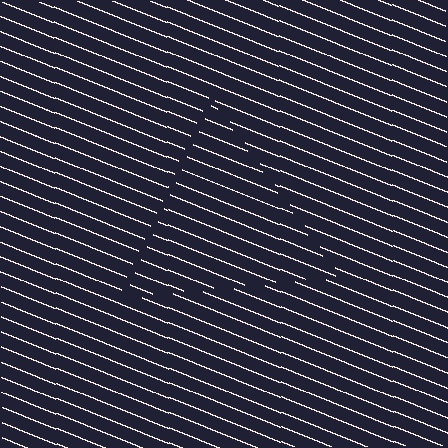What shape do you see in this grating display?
An illusory triangle. The interior of the shape contains the same grating, shifted by half a period — the contour is defined by the phase discontinuity where line-ends from the inner and outer gratings abut.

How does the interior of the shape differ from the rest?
The interior of the shape contains the same grating, shifted by half a period — the contour is defined by the phase discontinuity where line-ends from the inner and outer gratings abut.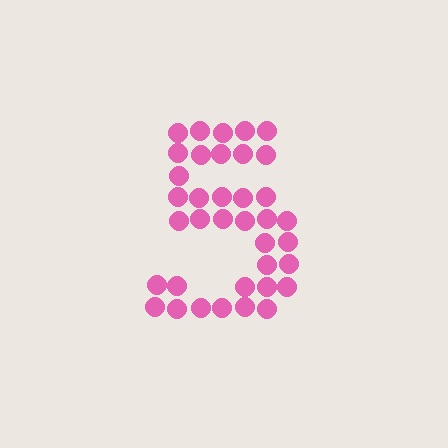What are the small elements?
The small elements are circles.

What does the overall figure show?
The overall figure shows the digit 5.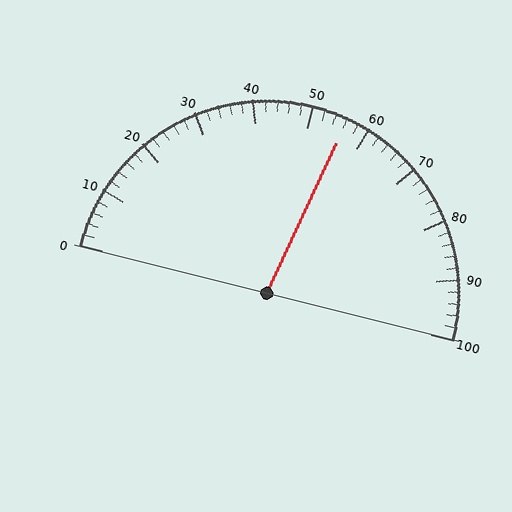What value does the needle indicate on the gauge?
The needle indicates approximately 56.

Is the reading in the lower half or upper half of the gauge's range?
The reading is in the upper half of the range (0 to 100).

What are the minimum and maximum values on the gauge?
The gauge ranges from 0 to 100.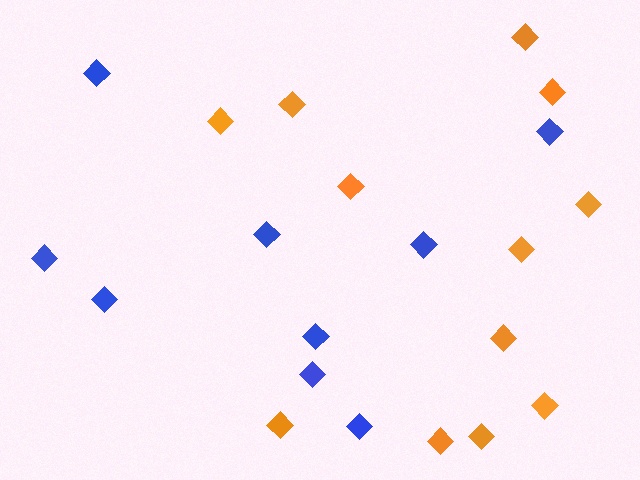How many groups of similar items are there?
There are 2 groups: one group of blue diamonds (9) and one group of orange diamonds (12).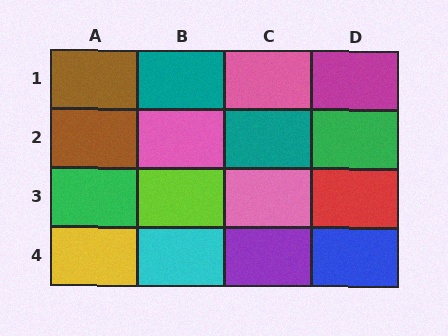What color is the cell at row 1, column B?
Teal.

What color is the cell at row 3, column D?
Red.